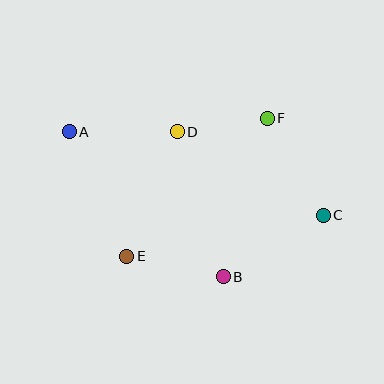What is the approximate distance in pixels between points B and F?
The distance between B and F is approximately 164 pixels.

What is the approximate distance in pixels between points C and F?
The distance between C and F is approximately 112 pixels.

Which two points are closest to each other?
Points D and F are closest to each other.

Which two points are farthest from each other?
Points A and C are farthest from each other.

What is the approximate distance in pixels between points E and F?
The distance between E and F is approximately 197 pixels.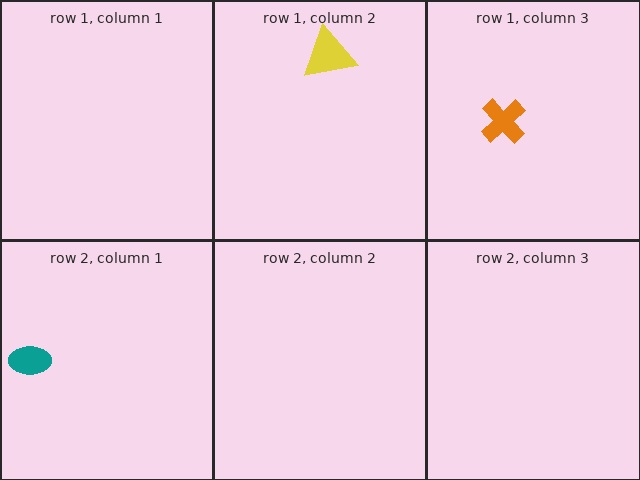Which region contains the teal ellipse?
The row 2, column 1 region.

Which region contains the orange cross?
The row 1, column 3 region.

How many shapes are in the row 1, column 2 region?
1.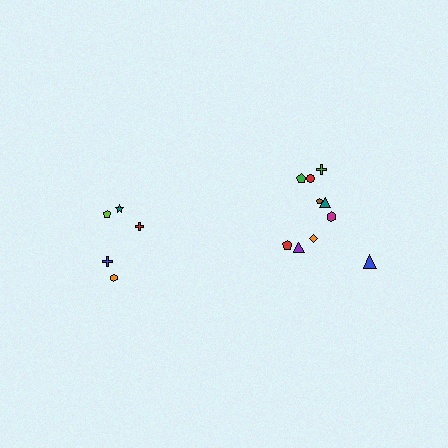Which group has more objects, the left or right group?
The right group.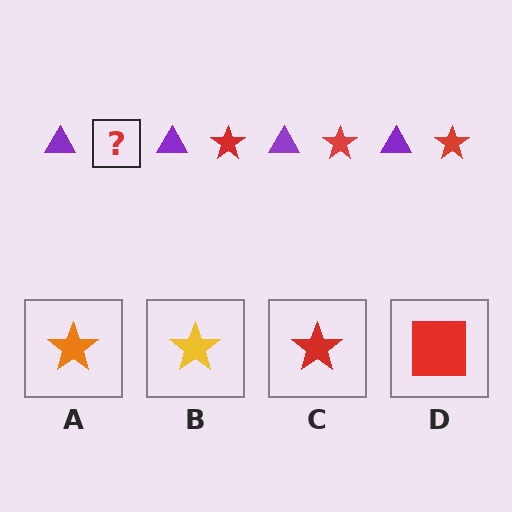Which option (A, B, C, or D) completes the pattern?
C.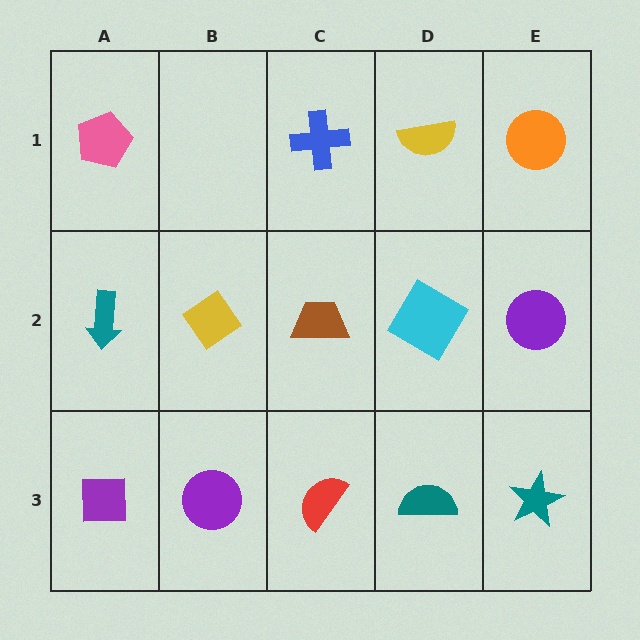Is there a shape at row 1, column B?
No, that cell is empty.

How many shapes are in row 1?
4 shapes.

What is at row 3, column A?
A purple square.